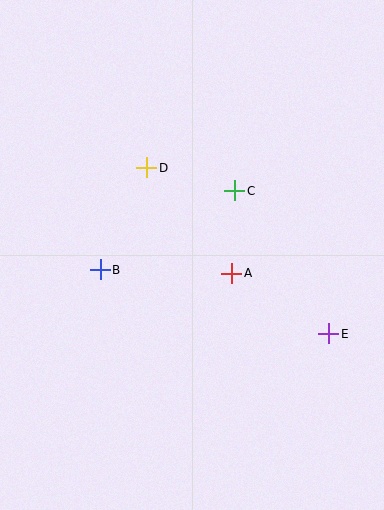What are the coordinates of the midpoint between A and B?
The midpoint between A and B is at (166, 272).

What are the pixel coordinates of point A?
Point A is at (232, 273).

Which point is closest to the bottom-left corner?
Point B is closest to the bottom-left corner.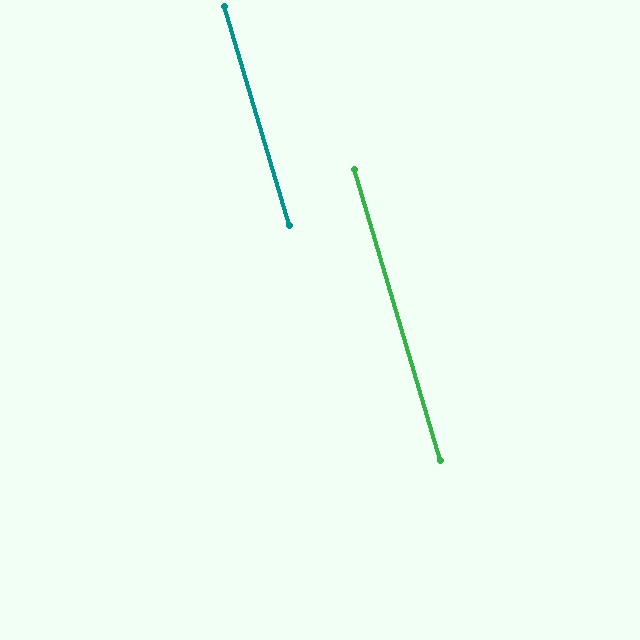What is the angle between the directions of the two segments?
Approximately 0 degrees.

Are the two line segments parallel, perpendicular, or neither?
Parallel — their directions differ by only 0.2°.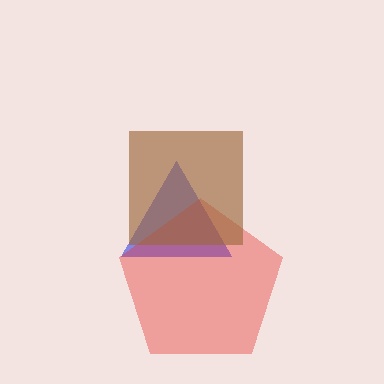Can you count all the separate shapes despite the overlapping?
Yes, there are 3 separate shapes.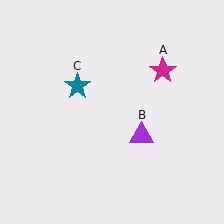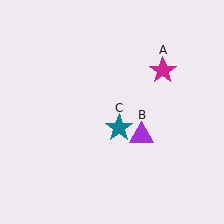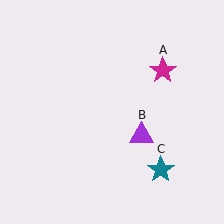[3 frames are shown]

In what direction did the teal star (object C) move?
The teal star (object C) moved down and to the right.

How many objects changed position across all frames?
1 object changed position: teal star (object C).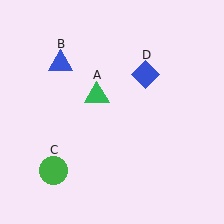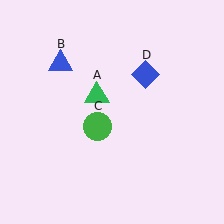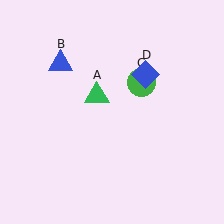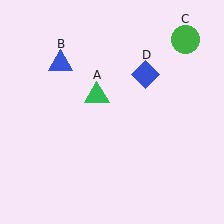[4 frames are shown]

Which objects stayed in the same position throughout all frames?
Green triangle (object A) and blue triangle (object B) and blue diamond (object D) remained stationary.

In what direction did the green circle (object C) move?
The green circle (object C) moved up and to the right.